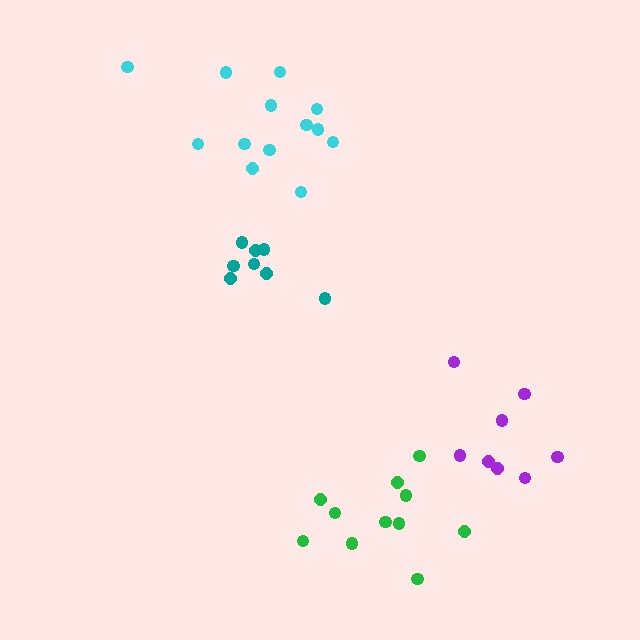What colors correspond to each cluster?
The clusters are colored: teal, green, cyan, purple.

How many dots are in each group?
Group 1: 8 dots, Group 2: 11 dots, Group 3: 13 dots, Group 4: 8 dots (40 total).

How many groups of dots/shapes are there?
There are 4 groups.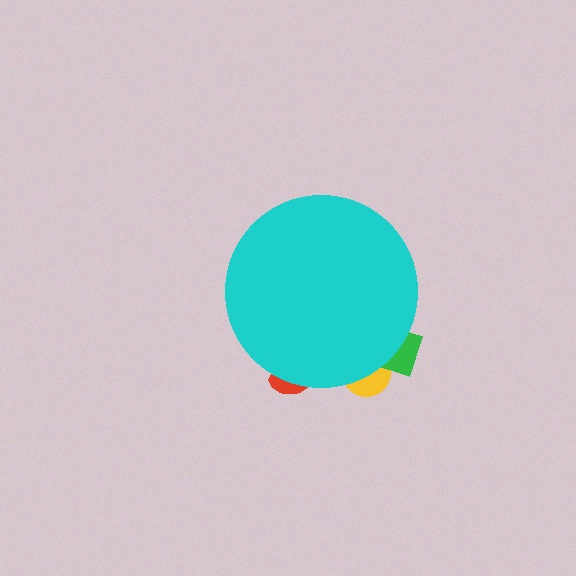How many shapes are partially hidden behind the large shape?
3 shapes are partially hidden.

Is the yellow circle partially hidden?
Yes, the yellow circle is partially hidden behind the cyan circle.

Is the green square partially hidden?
Yes, the green square is partially hidden behind the cyan circle.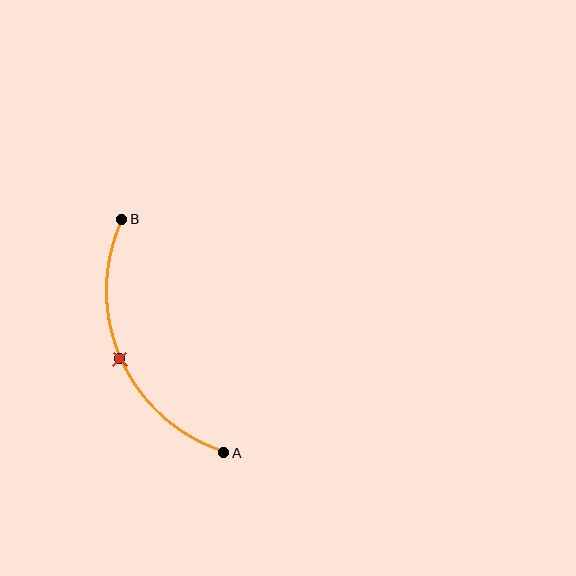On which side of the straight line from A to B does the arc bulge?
The arc bulges to the left of the straight line connecting A and B.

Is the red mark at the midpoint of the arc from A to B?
Yes. The red mark lies on the arc at equal arc-length from both A and B — it is the arc midpoint.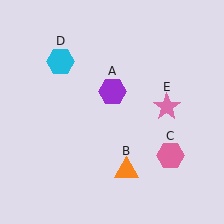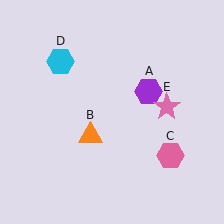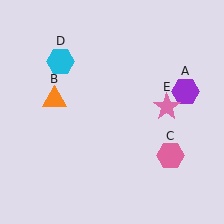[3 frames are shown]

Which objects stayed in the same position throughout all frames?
Pink hexagon (object C) and cyan hexagon (object D) and pink star (object E) remained stationary.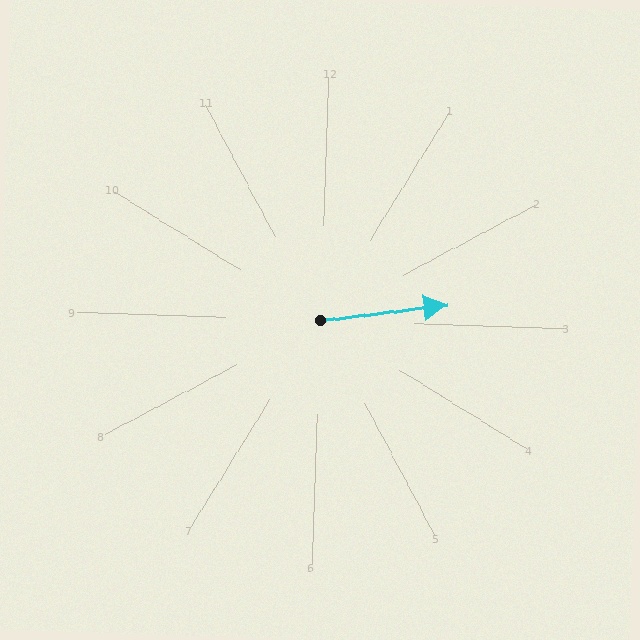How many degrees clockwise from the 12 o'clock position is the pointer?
Approximately 81 degrees.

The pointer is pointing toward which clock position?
Roughly 3 o'clock.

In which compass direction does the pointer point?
East.